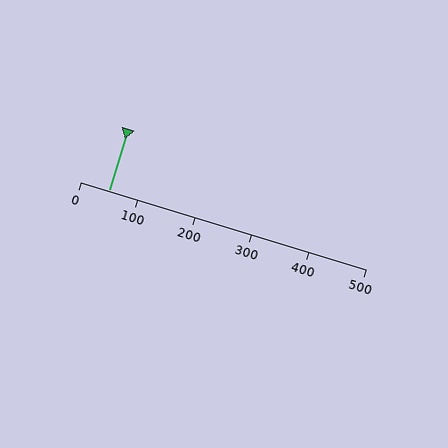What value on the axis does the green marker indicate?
The marker indicates approximately 50.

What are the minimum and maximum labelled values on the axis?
The axis runs from 0 to 500.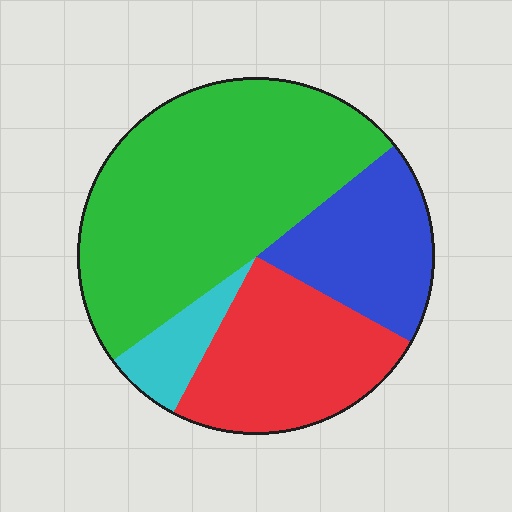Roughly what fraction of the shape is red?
Red takes up between a sixth and a third of the shape.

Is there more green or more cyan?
Green.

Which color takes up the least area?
Cyan, at roughly 5%.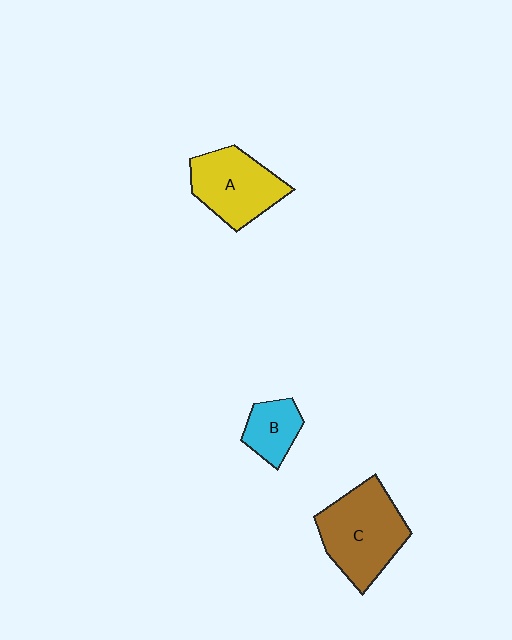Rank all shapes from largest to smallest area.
From largest to smallest: C (brown), A (yellow), B (cyan).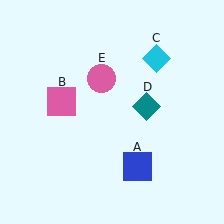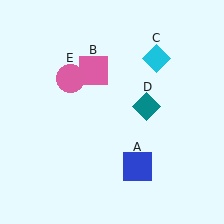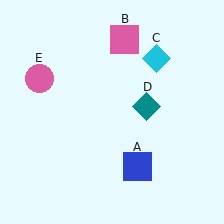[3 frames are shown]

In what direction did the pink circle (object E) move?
The pink circle (object E) moved left.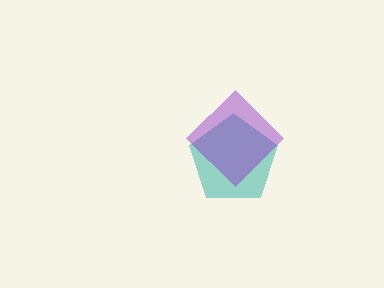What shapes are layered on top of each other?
The layered shapes are: a teal pentagon, a purple diamond.